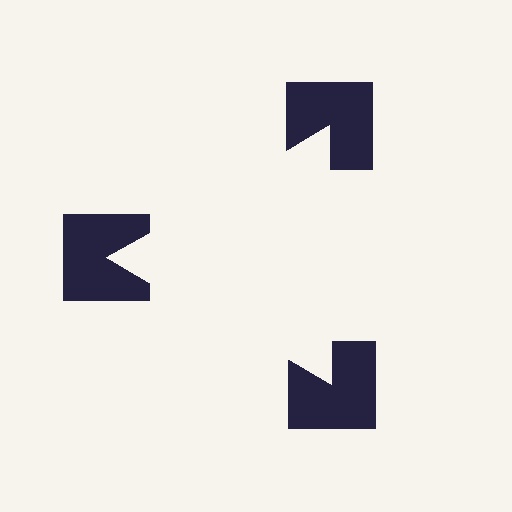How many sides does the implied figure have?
3 sides.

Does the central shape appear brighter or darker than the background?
It typically appears slightly brighter than the background, even though no actual brightness change is drawn.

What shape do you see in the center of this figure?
An illusory triangle — its edges are inferred from the aligned wedge cuts in the notched squares, not physically drawn.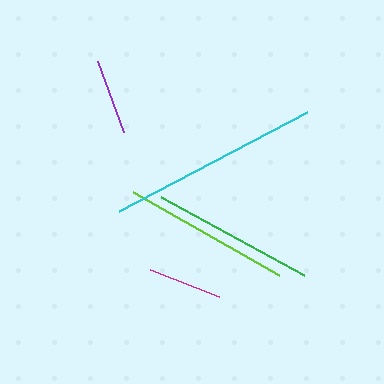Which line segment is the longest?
The cyan line is the longest at approximately 212 pixels.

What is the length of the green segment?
The green segment is approximately 163 pixels long.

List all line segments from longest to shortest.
From longest to shortest: cyan, lime, green, purple, magenta.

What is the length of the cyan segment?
The cyan segment is approximately 212 pixels long.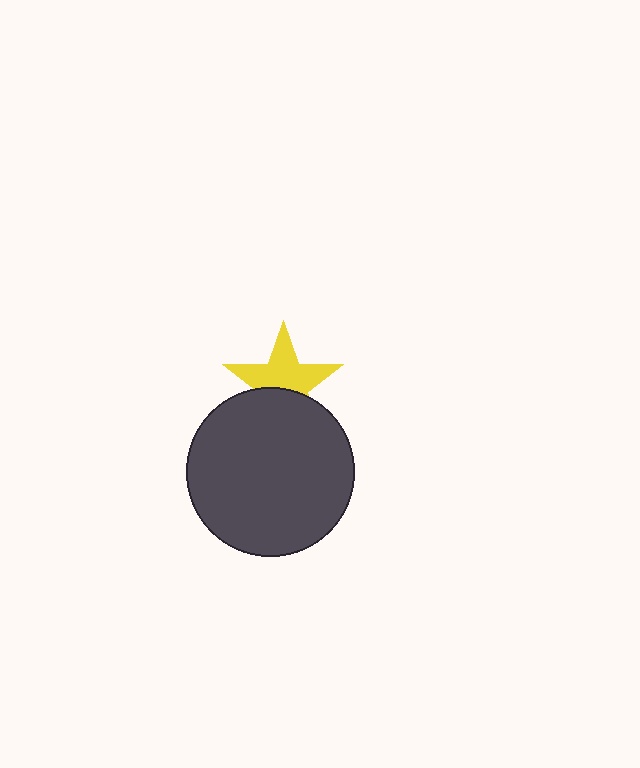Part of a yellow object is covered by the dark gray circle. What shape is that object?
It is a star.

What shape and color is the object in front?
The object in front is a dark gray circle.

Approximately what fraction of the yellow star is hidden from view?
Roughly 39% of the yellow star is hidden behind the dark gray circle.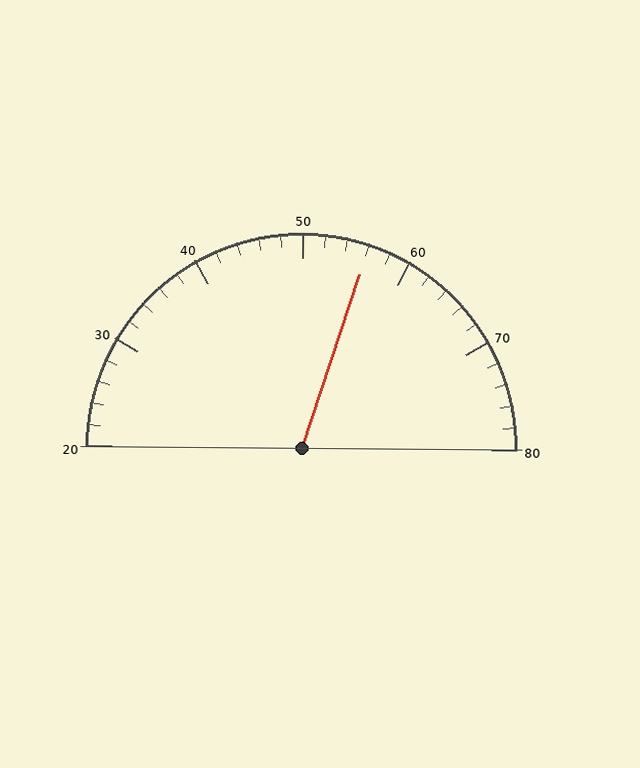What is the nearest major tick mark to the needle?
The nearest major tick mark is 60.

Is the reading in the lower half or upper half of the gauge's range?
The reading is in the upper half of the range (20 to 80).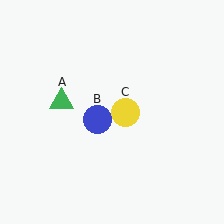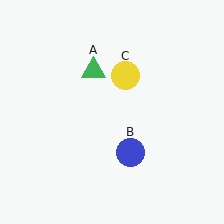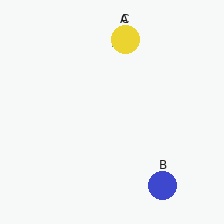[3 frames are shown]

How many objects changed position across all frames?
3 objects changed position: green triangle (object A), blue circle (object B), yellow circle (object C).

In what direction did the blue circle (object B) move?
The blue circle (object B) moved down and to the right.